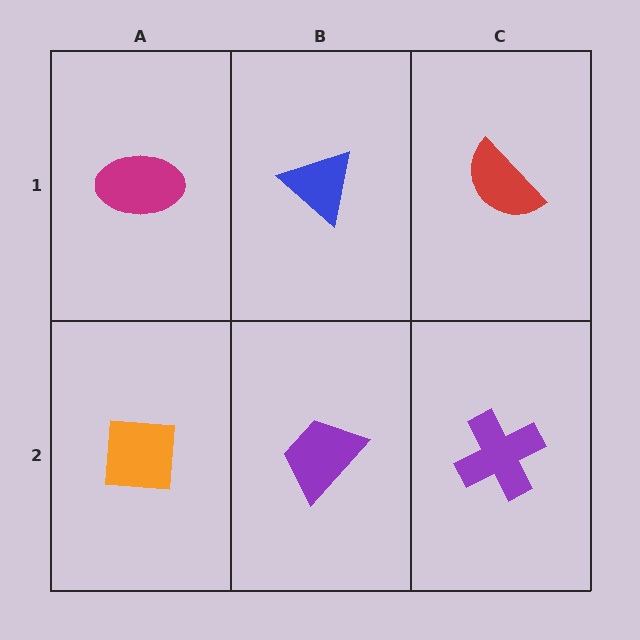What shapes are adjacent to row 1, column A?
An orange square (row 2, column A), a blue triangle (row 1, column B).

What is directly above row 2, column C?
A red semicircle.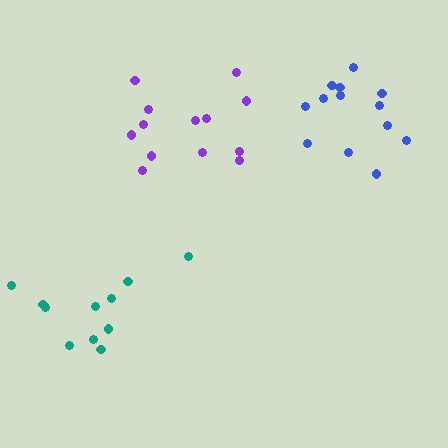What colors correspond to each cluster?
The clusters are colored: purple, teal, blue.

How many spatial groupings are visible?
There are 3 spatial groupings.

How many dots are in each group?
Group 1: 13 dots, Group 2: 11 dots, Group 3: 13 dots (37 total).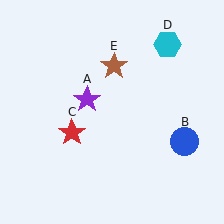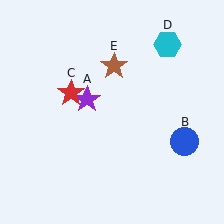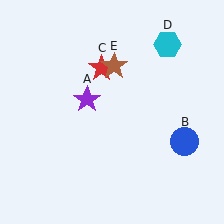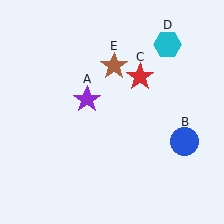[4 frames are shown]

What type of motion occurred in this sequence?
The red star (object C) rotated clockwise around the center of the scene.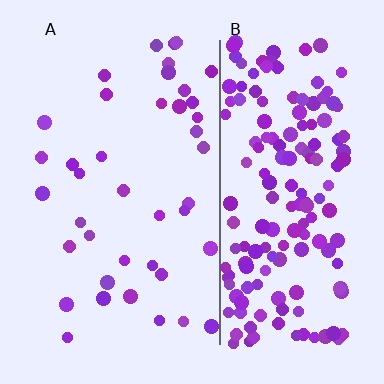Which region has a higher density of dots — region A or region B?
B (the right).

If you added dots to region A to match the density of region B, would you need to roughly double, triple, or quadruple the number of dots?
Approximately quadruple.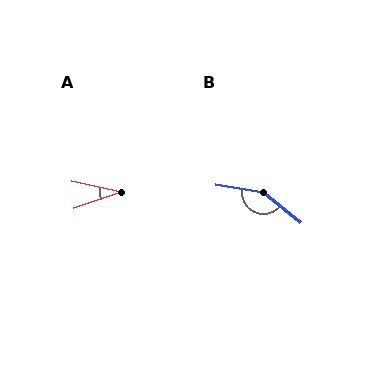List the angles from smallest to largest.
A (32°), B (150°).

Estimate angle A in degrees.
Approximately 32 degrees.